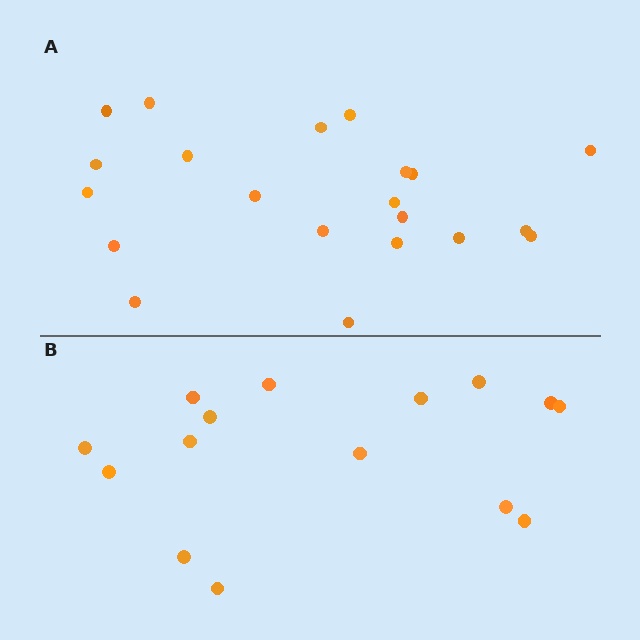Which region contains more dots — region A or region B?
Region A (the top region) has more dots.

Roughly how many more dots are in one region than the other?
Region A has about 6 more dots than region B.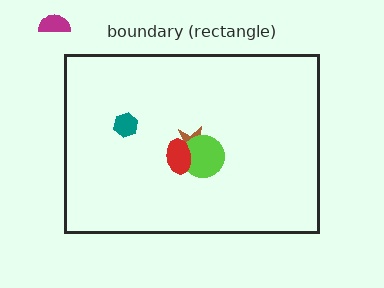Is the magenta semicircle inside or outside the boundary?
Outside.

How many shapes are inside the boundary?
4 inside, 1 outside.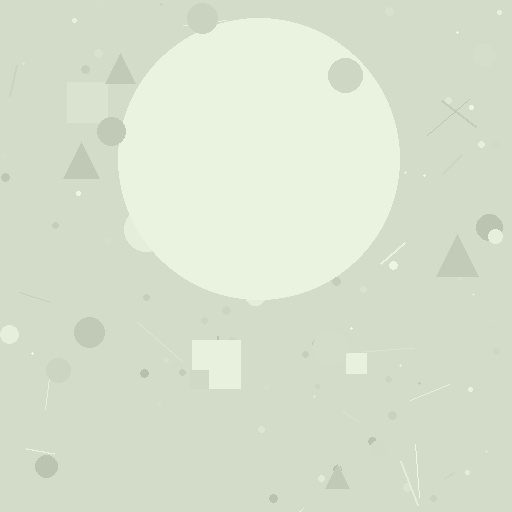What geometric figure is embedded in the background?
A circle is embedded in the background.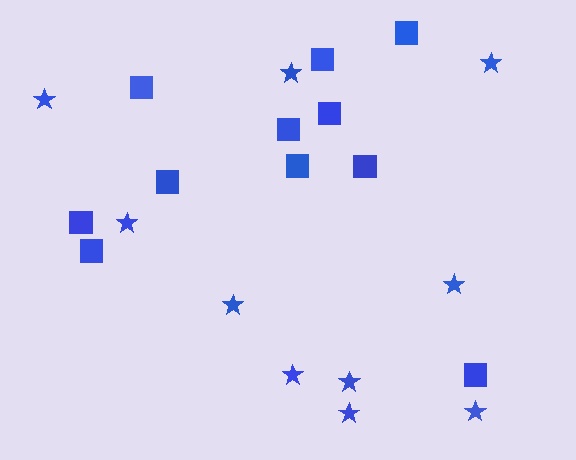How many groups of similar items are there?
There are 2 groups: one group of squares (11) and one group of stars (10).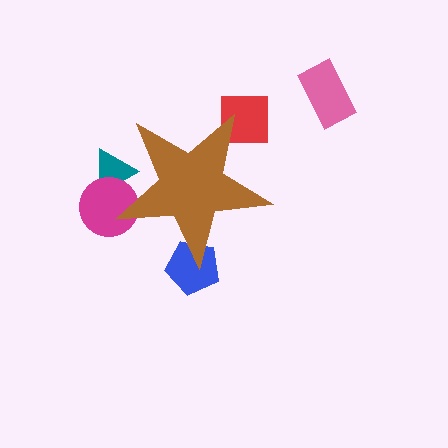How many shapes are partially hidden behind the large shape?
4 shapes are partially hidden.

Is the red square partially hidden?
Yes, the red square is partially hidden behind the brown star.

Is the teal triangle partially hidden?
Yes, the teal triangle is partially hidden behind the brown star.